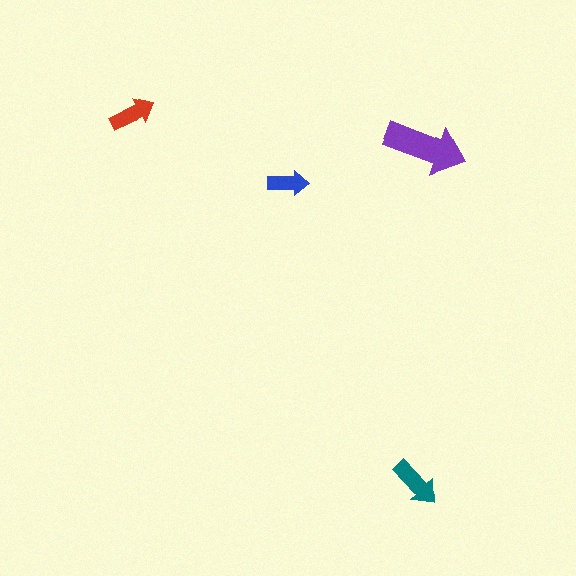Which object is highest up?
The red arrow is topmost.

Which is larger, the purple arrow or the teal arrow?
The purple one.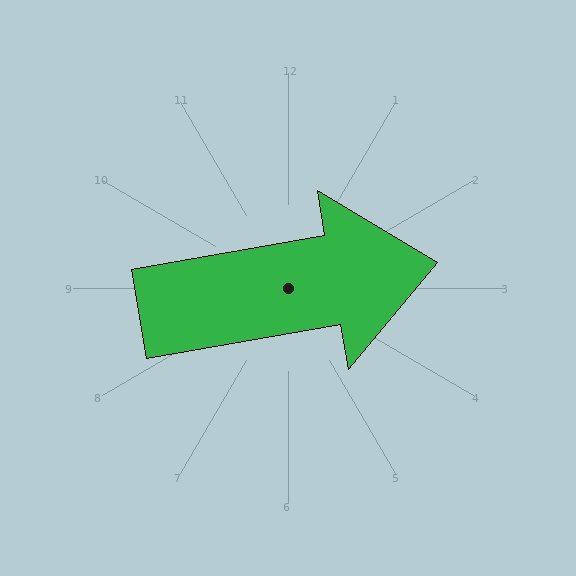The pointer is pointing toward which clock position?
Roughly 3 o'clock.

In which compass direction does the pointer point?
East.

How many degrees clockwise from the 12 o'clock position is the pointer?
Approximately 80 degrees.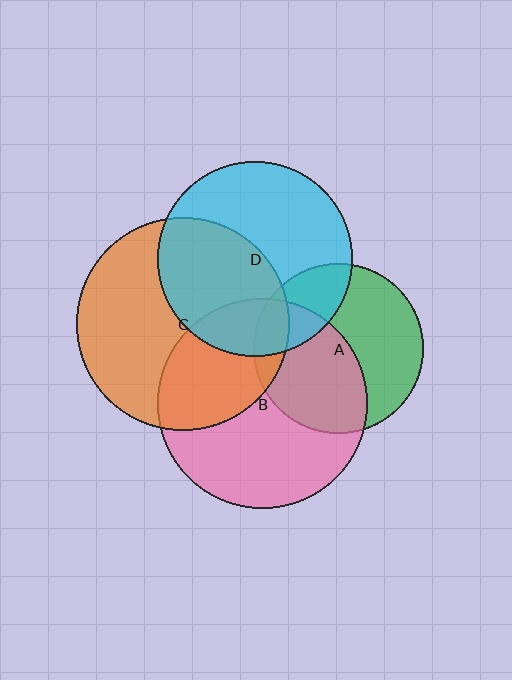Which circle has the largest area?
Circle C (orange).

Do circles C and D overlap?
Yes.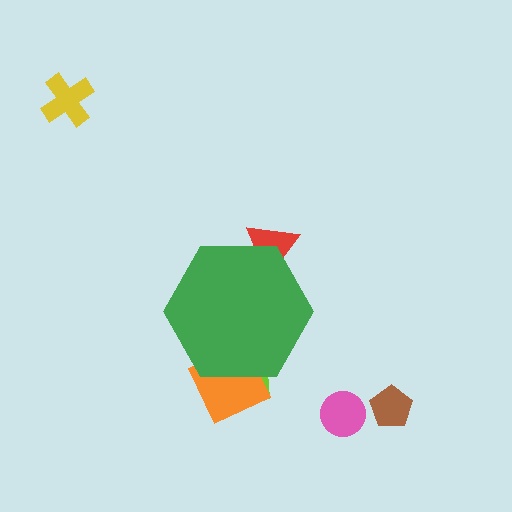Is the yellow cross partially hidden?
No, the yellow cross is fully visible.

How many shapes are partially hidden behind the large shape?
3 shapes are partially hidden.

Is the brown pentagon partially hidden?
No, the brown pentagon is fully visible.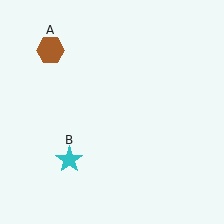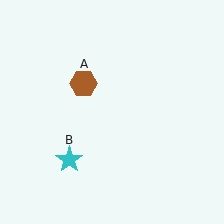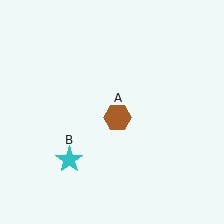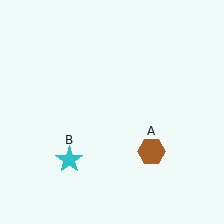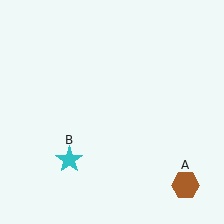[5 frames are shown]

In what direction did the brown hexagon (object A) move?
The brown hexagon (object A) moved down and to the right.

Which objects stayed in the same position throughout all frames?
Cyan star (object B) remained stationary.